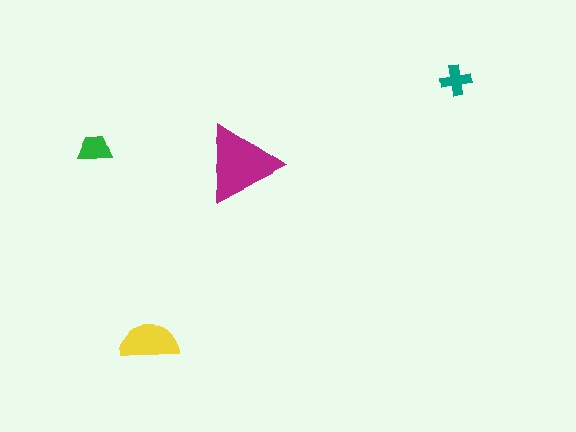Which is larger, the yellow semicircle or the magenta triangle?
The magenta triangle.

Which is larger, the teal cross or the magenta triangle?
The magenta triangle.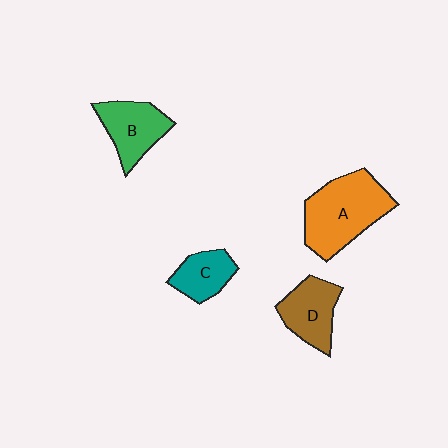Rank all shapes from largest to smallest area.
From largest to smallest: A (orange), B (green), D (brown), C (teal).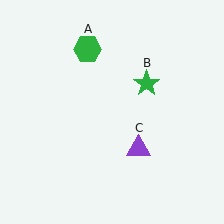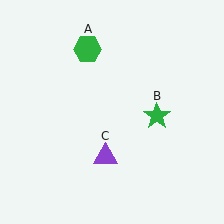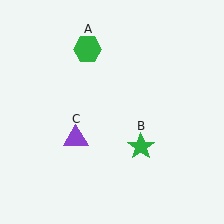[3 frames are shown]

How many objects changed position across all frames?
2 objects changed position: green star (object B), purple triangle (object C).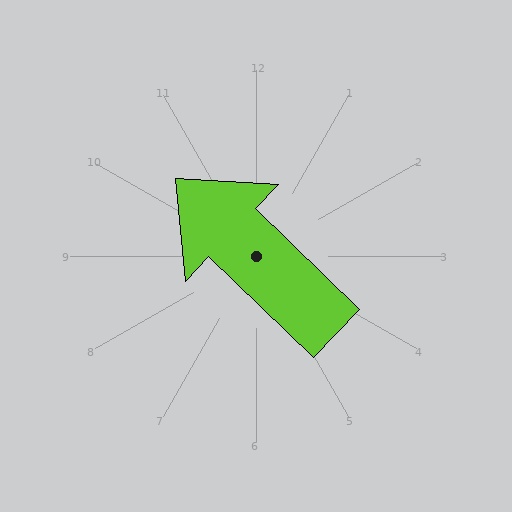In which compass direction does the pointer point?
Northwest.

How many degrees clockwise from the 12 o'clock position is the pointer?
Approximately 314 degrees.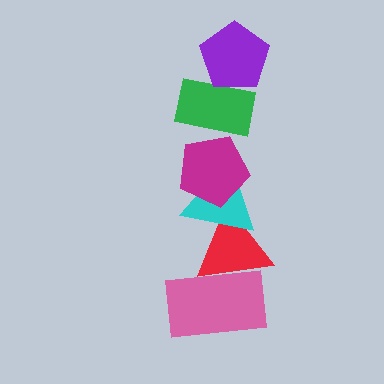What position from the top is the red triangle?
The red triangle is 5th from the top.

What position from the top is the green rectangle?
The green rectangle is 2nd from the top.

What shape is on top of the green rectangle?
The purple pentagon is on top of the green rectangle.